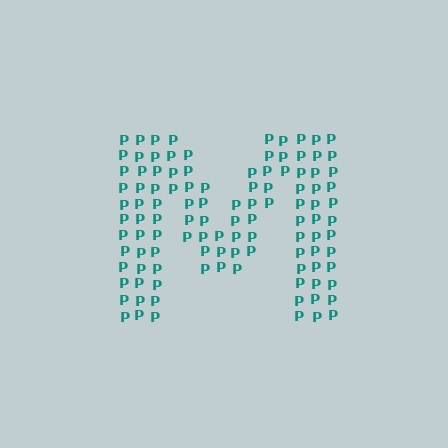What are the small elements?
The small elements are letter P's.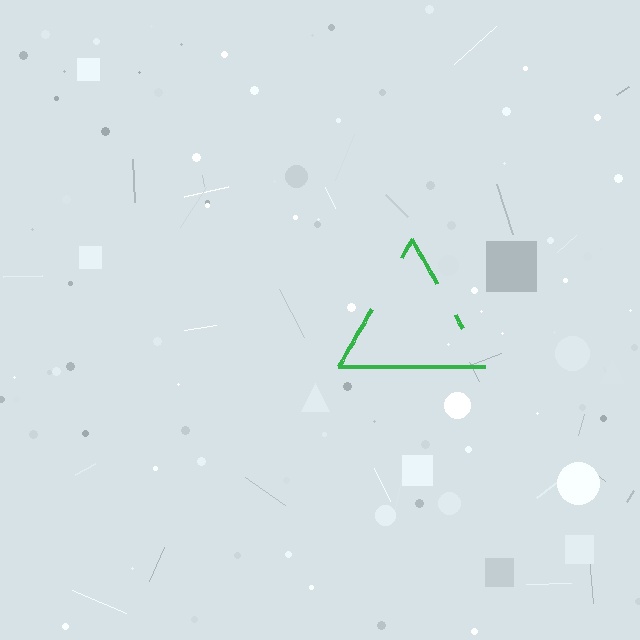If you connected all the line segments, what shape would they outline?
They would outline a triangle.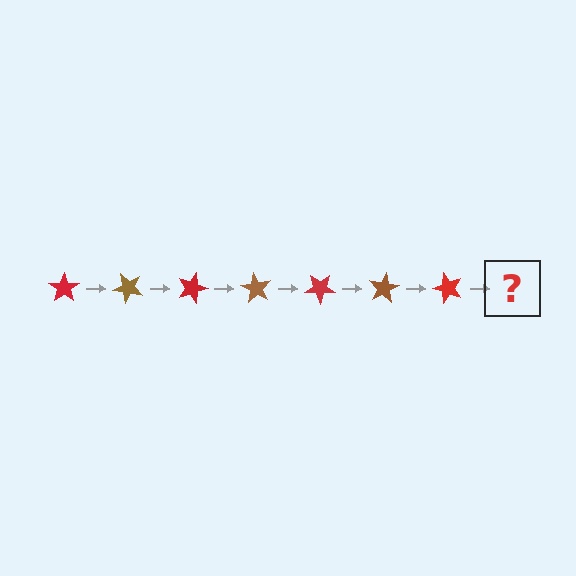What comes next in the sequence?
The next element should be a brown star, rotated 315 degrees from the start.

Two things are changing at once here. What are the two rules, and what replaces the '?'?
The two rules are that it rotates 45 degrees each step and the color cycles through red and brown. The '?' should be a brown star, rotated 315 degrees from the start.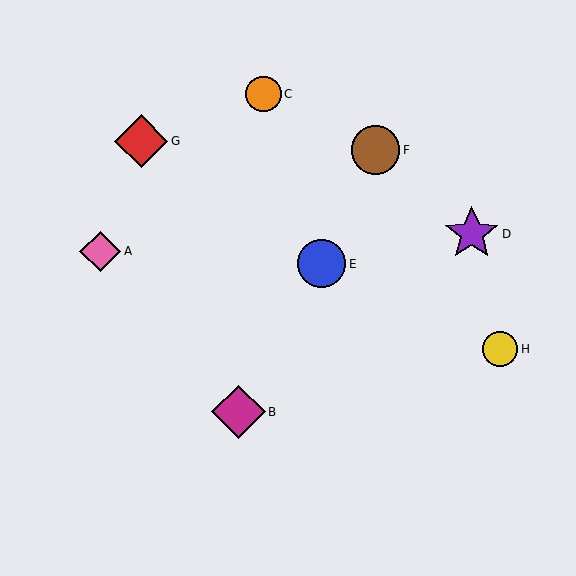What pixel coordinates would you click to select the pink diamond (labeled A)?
Click at (100, 252) to select the pink diamond A.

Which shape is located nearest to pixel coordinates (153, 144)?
The red diamond (labeled G) at (141, 141) is nearest to that location.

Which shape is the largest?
The purple star (labeled D) is the largest.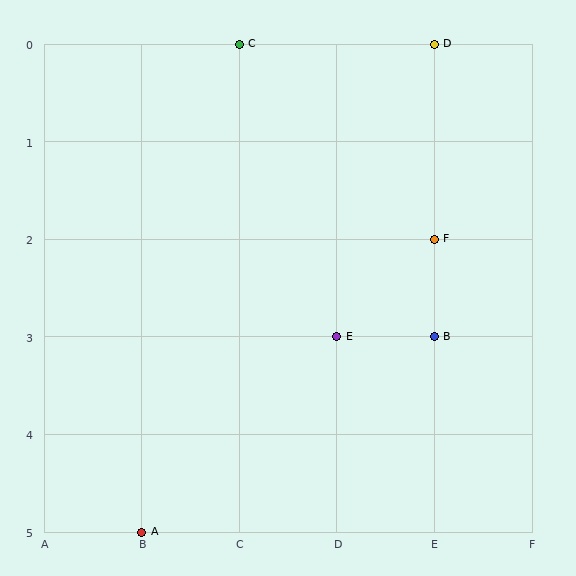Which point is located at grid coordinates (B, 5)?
Point A is at (B, 5).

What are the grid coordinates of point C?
Point C is at grid coordinates (C, 0).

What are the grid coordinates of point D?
Point D is at grid coordinates (E, 0).